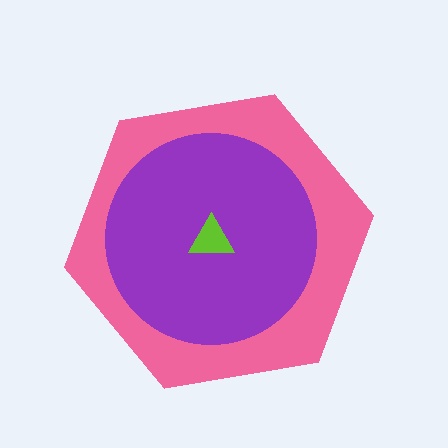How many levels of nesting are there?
3.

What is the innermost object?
The lime triangle.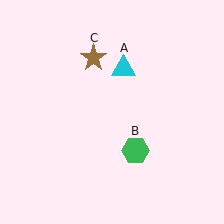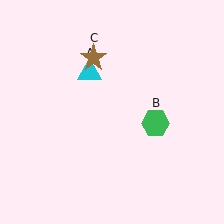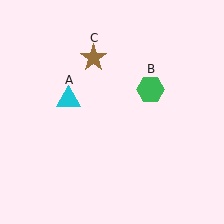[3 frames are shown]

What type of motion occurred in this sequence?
The cyan triangle (object A), green hexagon (object B) rotated counterclockwise around the center of the scene.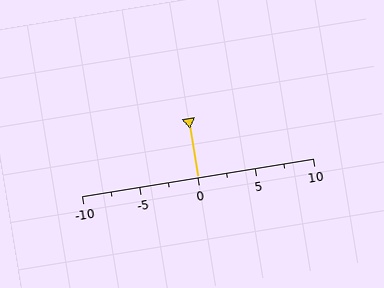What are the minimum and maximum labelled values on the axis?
The axis runs from -10 to 10.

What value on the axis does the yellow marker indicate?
The marker indicates approximately 0.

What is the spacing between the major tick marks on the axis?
The major ticks are spaced 5 apart.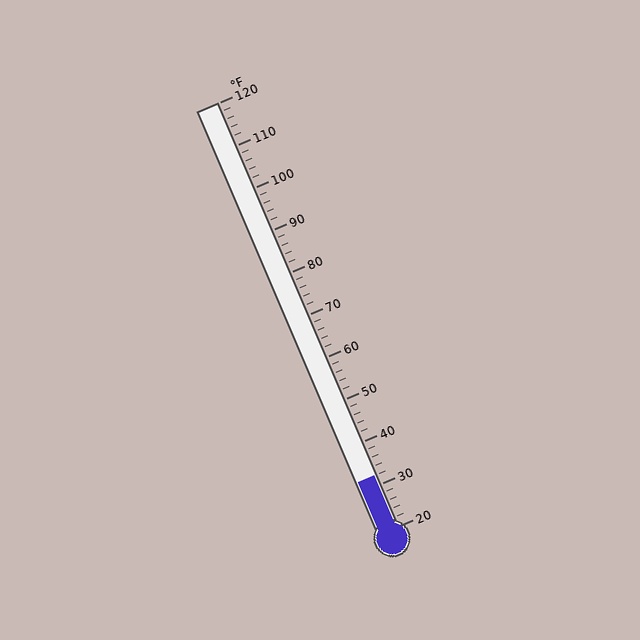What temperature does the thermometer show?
The thermometer shows approximately 32°F.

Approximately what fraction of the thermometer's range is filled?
The thermometer is filled to approximately 10% of its range.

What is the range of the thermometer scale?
The thermometer scale ranges from 20°F to 120°F.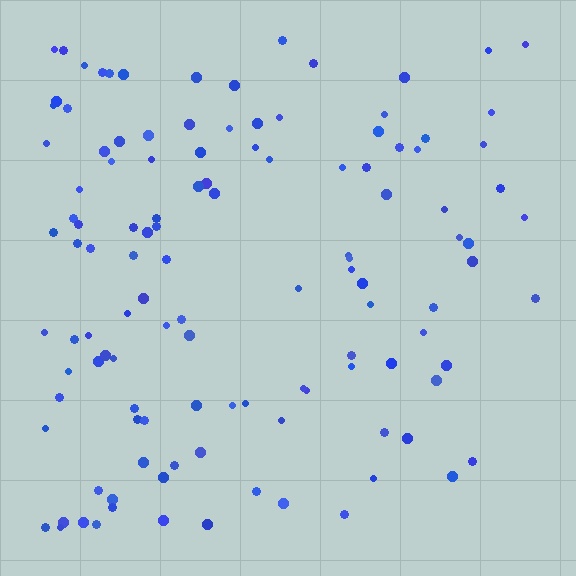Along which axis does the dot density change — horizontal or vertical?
Horizontal.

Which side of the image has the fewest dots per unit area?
The right.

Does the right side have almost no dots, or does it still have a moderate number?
Still a moderate number, just noticeably fewer than the left.